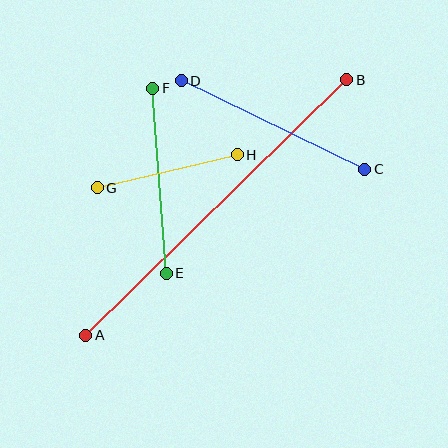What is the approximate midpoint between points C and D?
The midpoint is at approximately (273, 125) pixels.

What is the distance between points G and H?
The distance is approximately 144 pixels.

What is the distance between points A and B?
The distance is approximately 365 pixels.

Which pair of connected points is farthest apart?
Points A and B are farthest apart.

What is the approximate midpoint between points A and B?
The midpoint is at approximately (216, 207) pixels.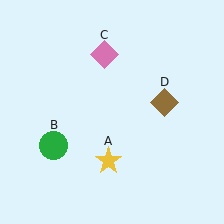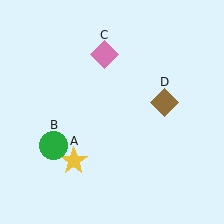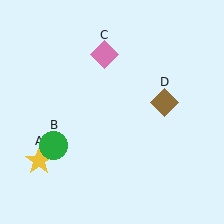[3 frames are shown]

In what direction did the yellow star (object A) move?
The yellow star (object A) moved left.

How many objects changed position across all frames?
1 object changed position: yellow star (object A).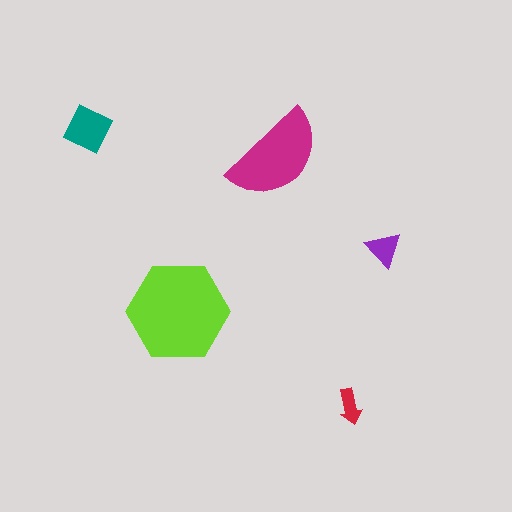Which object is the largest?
The lime hexagon.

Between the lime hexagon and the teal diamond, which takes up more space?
The lime hexagon.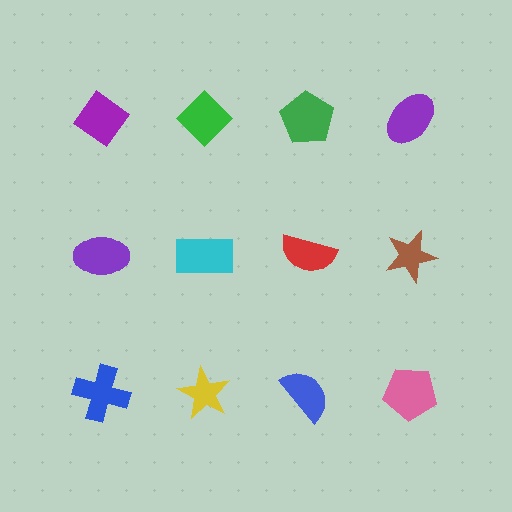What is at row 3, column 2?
A yellow star.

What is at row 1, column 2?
A green diamond.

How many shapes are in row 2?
4 shapes.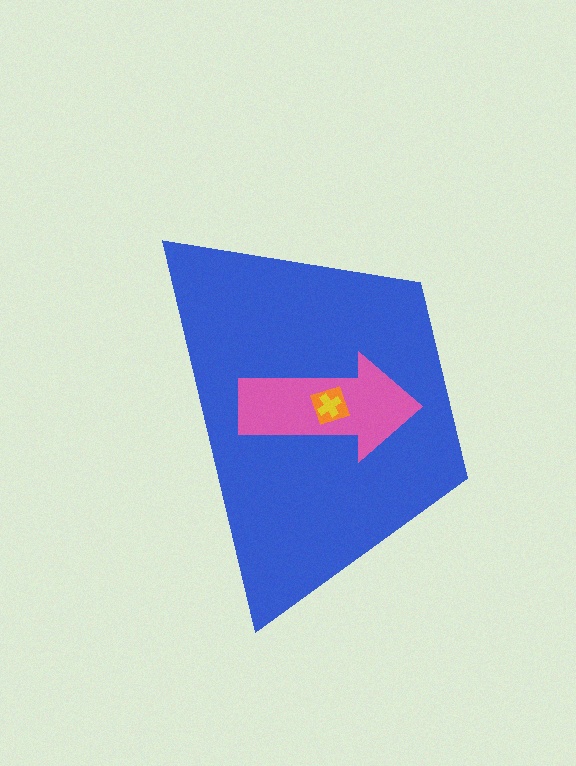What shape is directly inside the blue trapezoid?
The pink arrow.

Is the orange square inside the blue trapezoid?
Yes.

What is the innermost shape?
The yellow cross.